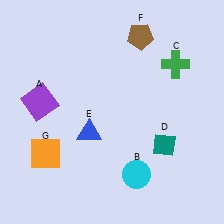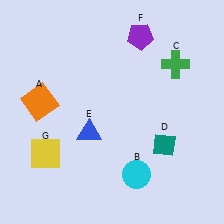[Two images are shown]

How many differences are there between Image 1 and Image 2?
There are 3 differences between the two images.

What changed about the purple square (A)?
In Image 1, A is purple. In Image 2, it changed to orange.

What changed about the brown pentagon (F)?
In Image 1, F is brown. In Image 2, it changed to purple.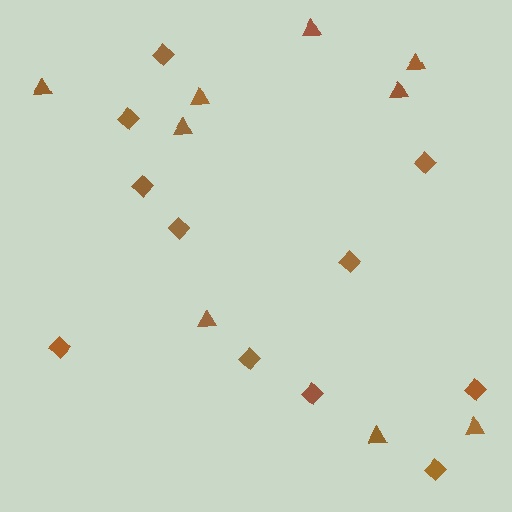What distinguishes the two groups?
There are 2 groups: one group of diamonds (11) and one group of triangles (9).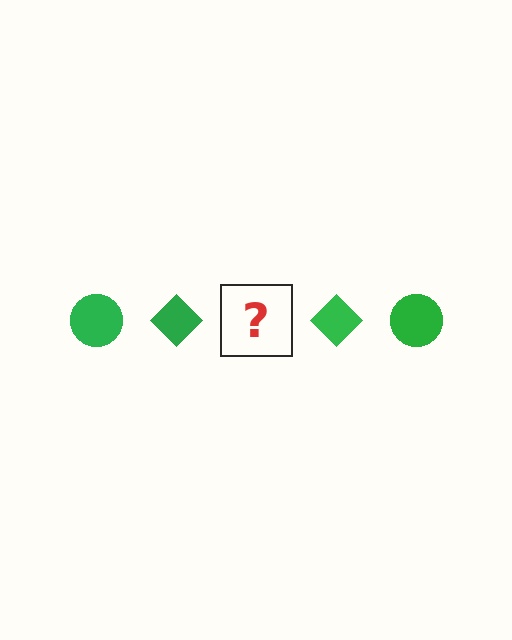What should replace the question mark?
The question mark should be replaced with a green circle.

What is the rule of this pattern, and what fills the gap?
The rule is that the pattern cycles through circle, diamond shapes in green. The gap should be filled with a green circle.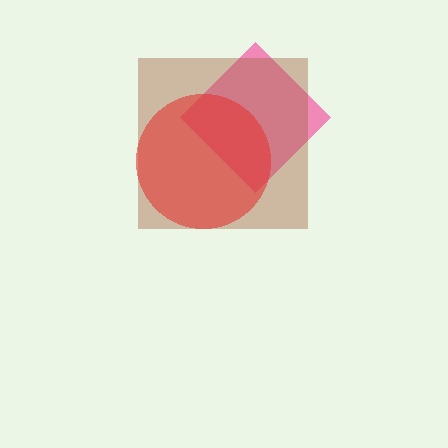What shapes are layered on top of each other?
The layered shapes are: a pink diamond, a brown square, a red circle.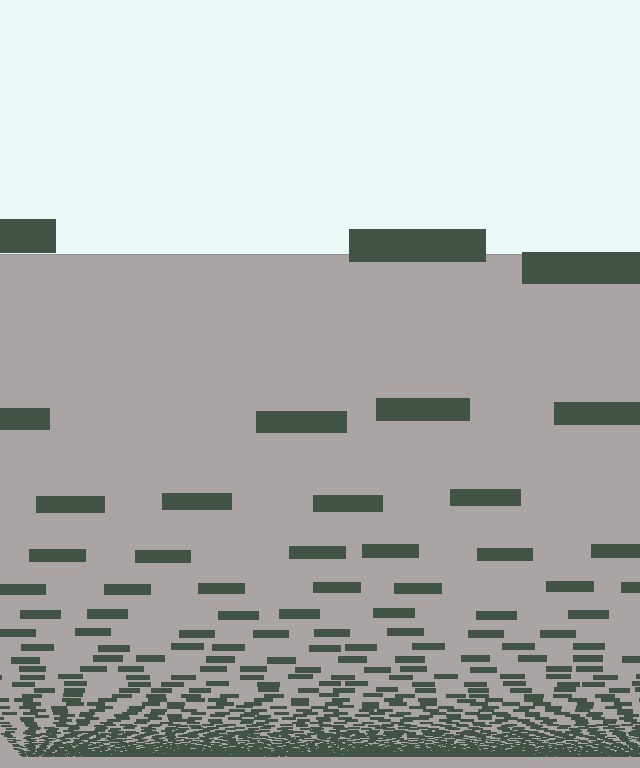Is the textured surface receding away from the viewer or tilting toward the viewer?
The surface appears to tilt toward the viewer. Texture elements get larger and sparser toward the top.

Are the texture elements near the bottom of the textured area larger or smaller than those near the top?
Smaller. The gradient is inverted — elements near the bottom are smaller and denser.